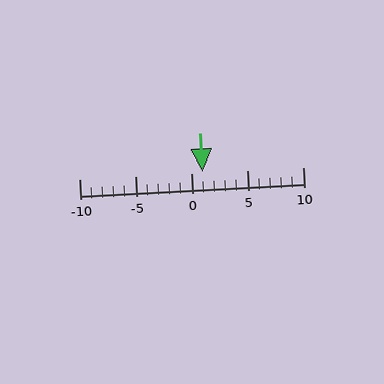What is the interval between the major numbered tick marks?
The major tick marks are spaced 5 units apart.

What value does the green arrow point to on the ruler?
The green arrow points to approximately 1.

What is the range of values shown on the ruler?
The ruler shows values from -10 to 10.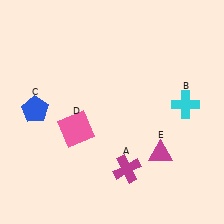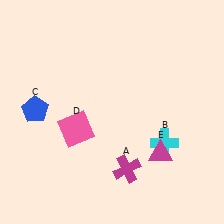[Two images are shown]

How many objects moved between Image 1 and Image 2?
1 object moved between the two images.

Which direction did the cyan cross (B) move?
The cyan cross (B) moved down.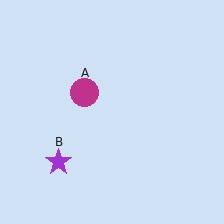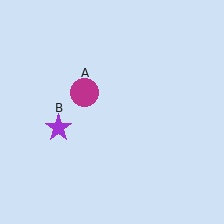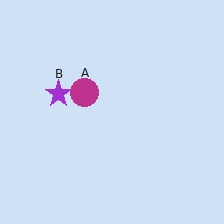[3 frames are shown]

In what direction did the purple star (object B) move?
The purple star (object B) moved up.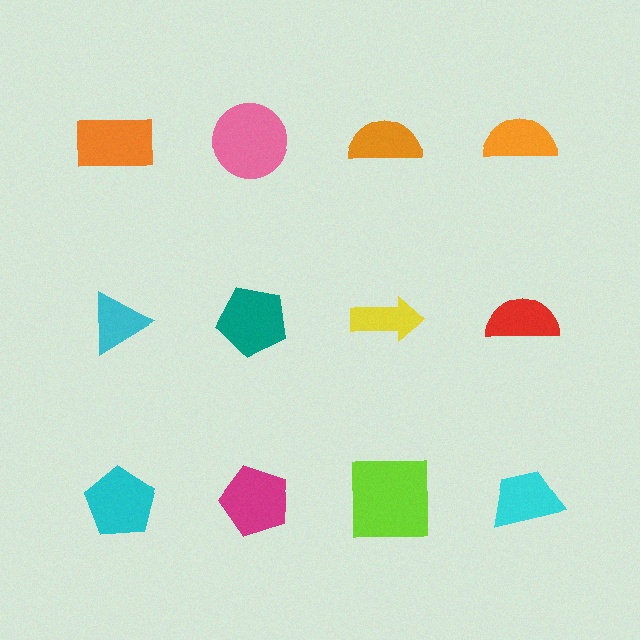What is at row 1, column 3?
An orange semicircle.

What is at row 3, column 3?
A lime square.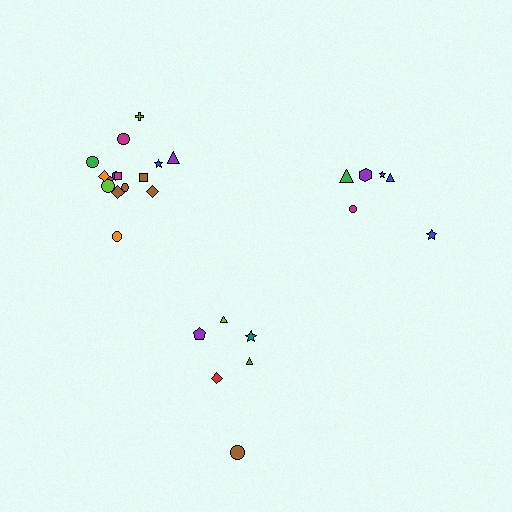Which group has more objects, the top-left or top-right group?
The top-left group.